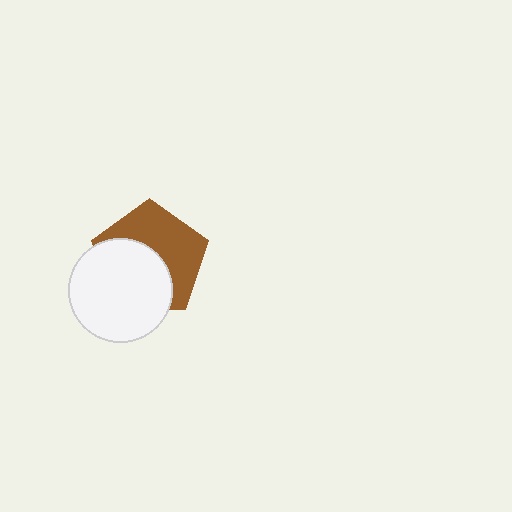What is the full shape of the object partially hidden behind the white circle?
The partially hidden object is a brown pentagon.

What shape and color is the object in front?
The object in front is a white circle.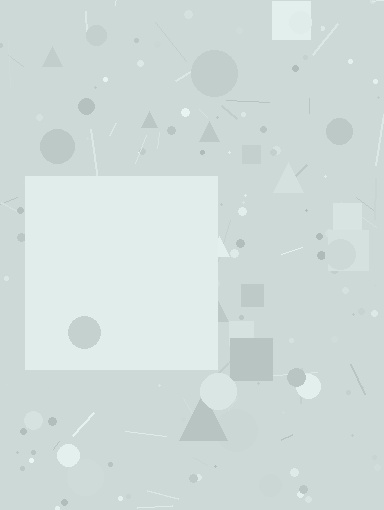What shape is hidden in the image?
A square is hidden in the image.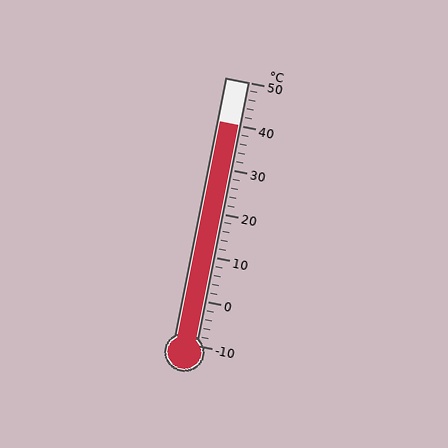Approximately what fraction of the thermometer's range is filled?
The thermometer is filled to approximately 85% of its range.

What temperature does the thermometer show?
The thermometer shows approximately 40°C.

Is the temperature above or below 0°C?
The temperature is above 0°C.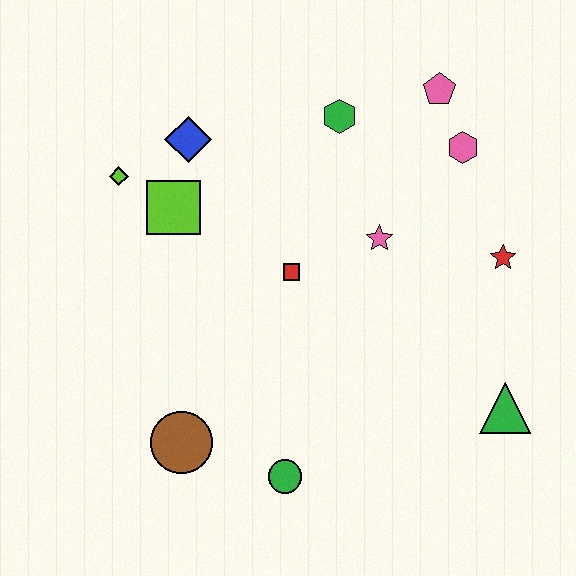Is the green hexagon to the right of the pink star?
No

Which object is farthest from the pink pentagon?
The brown circle is farthest from the pink pentagon.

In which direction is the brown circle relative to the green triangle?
The brown circle is to the left of the green triangle.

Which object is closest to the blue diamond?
The lime square is closest to the blue diamond.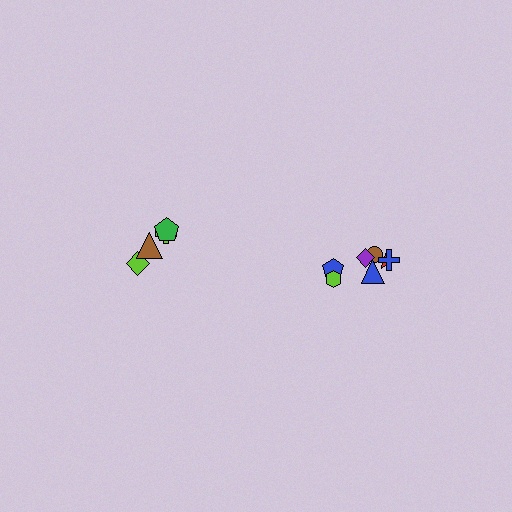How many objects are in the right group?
There are 7 objects.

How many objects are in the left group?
There are 4 objects.